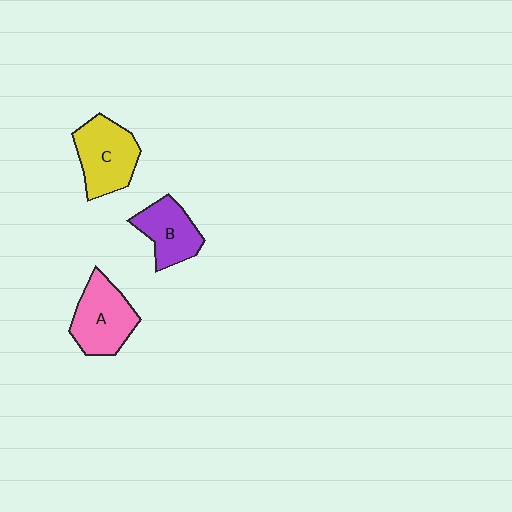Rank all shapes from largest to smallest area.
From largest to smallest: C (yellow), A (pink), B (purple).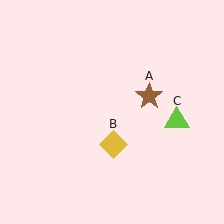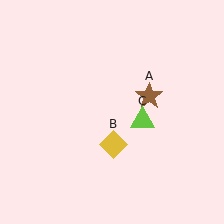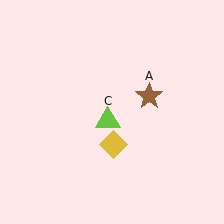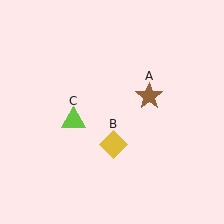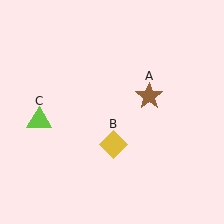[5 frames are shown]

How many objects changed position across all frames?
1 object changed position: lime triangle (object C).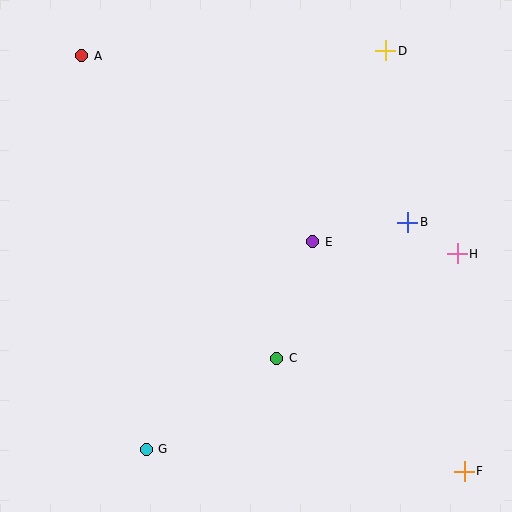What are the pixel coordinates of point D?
Point D is at (386, 51).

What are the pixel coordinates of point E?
Point E is at (313, 242).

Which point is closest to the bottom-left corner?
Point G is closest to the bottom-left corner.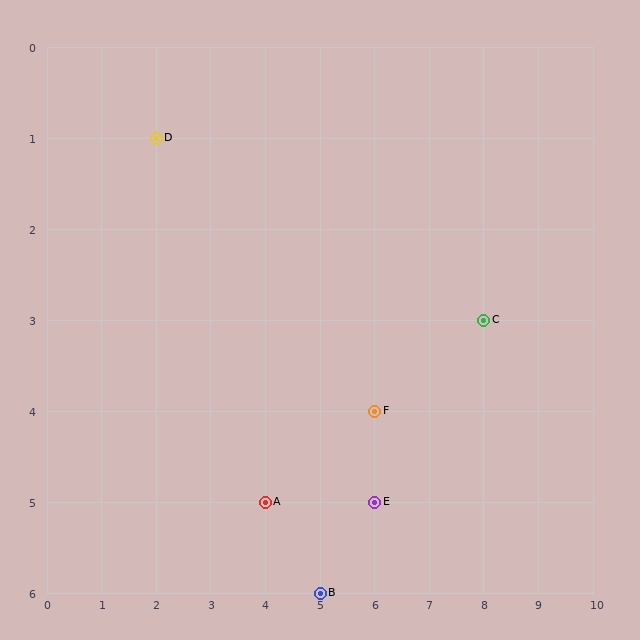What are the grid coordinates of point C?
Point C is at grid coordinates (8, 3).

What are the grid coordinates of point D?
Point D is at grid coordinates (2, 1).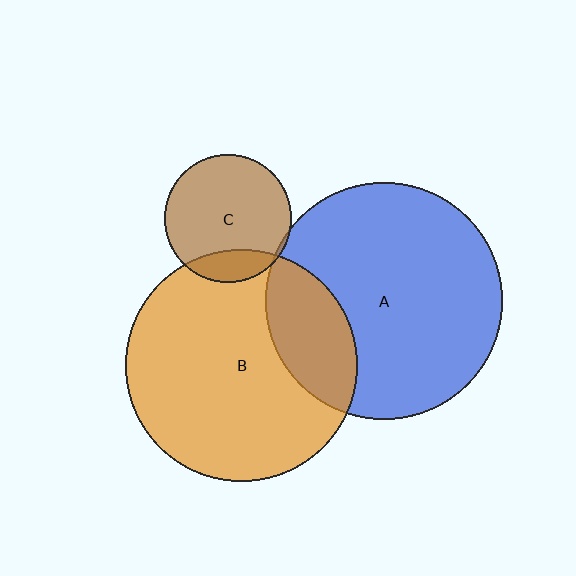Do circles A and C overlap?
Yes.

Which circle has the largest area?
Circle A (blue).